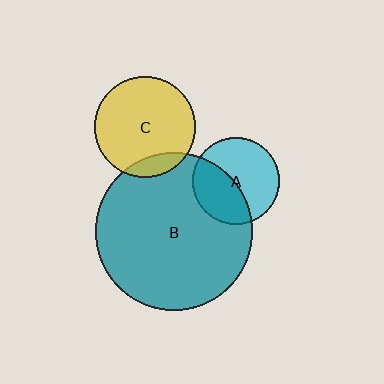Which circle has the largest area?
Circle B (teal).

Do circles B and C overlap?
Yes.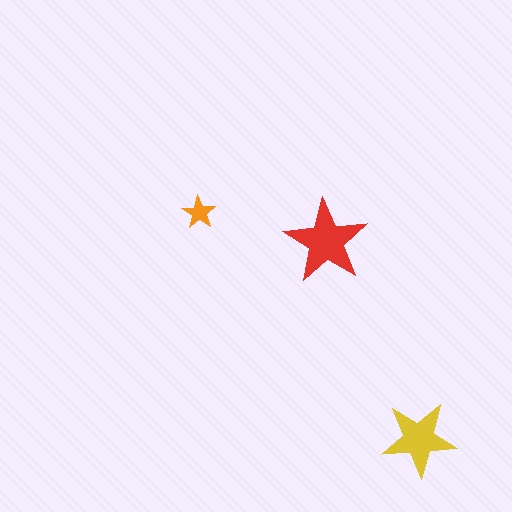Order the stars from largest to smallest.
the red one, the yellow one, the orange one.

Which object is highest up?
The orange star is topmost.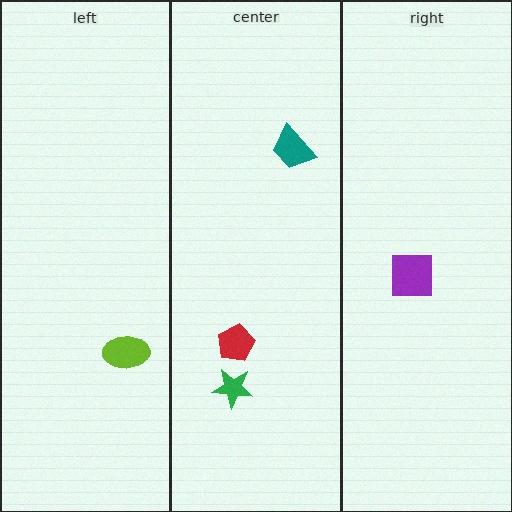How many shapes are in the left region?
1.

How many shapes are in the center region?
3.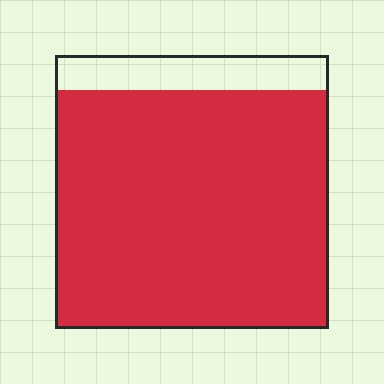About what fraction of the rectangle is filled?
About seven eighths (7/8).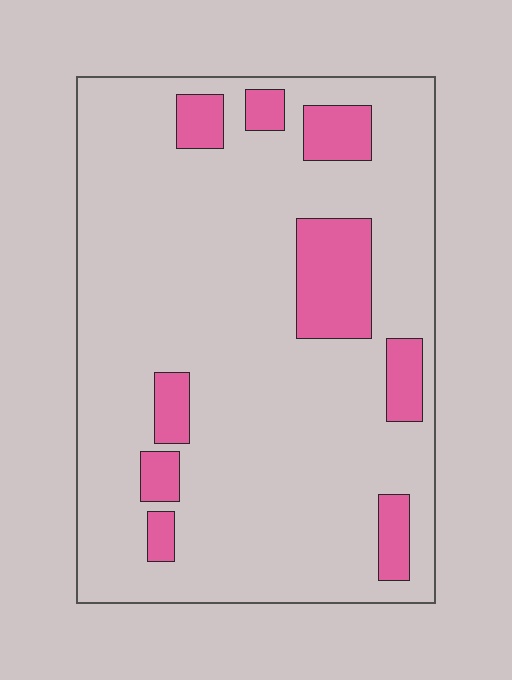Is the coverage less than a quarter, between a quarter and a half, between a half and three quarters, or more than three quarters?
Less than a quarter.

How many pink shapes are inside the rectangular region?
9.